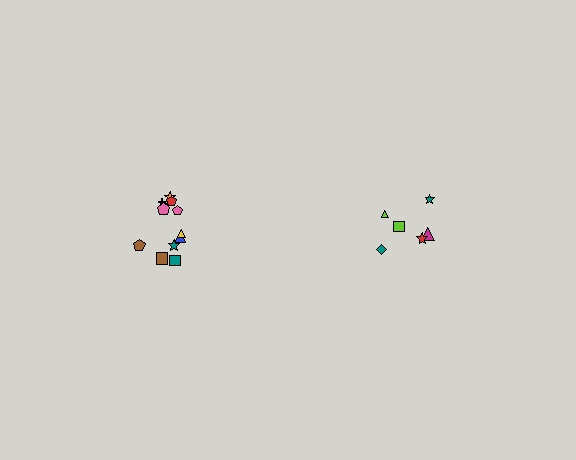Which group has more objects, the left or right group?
The left group.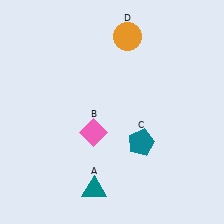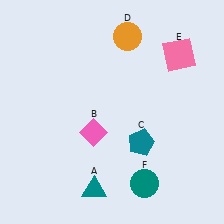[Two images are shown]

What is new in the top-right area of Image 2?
A pink square (E) was added in the top-right area of Image 2.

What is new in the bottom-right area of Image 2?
A teal circle (F) was added in the bottom-right area of Image 2.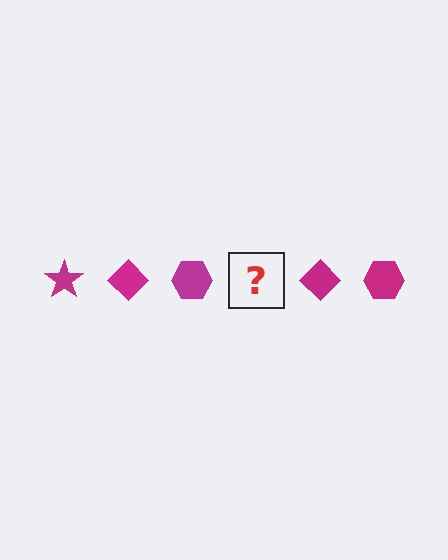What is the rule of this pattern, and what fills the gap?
The rule is that the pattern cycles through star, diamond, hexagon shapes in magenta. The gap should be filled with a magenta star.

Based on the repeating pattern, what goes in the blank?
The blank should be a magenta star.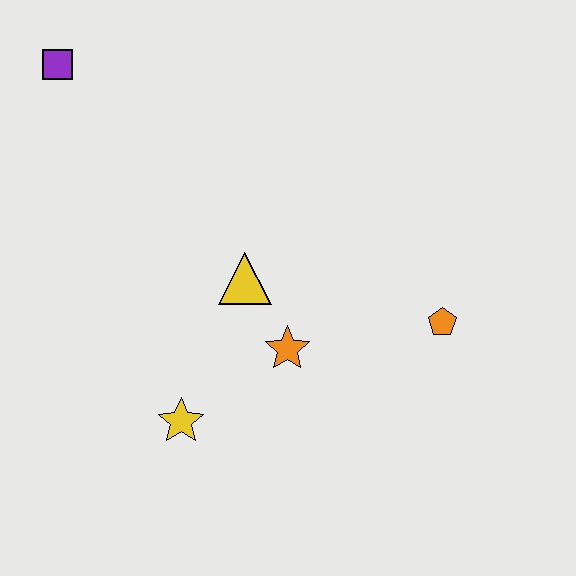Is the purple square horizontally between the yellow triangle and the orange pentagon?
No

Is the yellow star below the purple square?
Yes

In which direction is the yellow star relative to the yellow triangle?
The yellow star is below the yellow triangle.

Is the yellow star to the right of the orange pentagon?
No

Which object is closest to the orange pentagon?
The orange star is closest to the orange pentagon.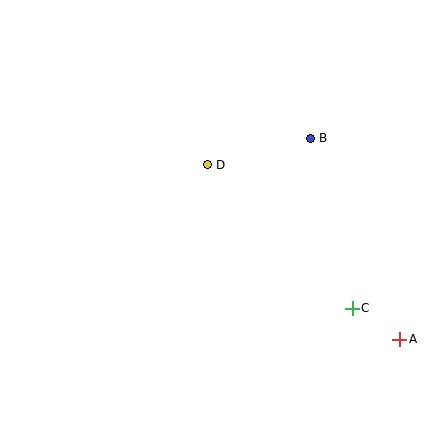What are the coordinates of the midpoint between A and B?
The midpoint between A and B is at (355, 239).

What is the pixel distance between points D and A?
The distance between D and A is 260 pixels.